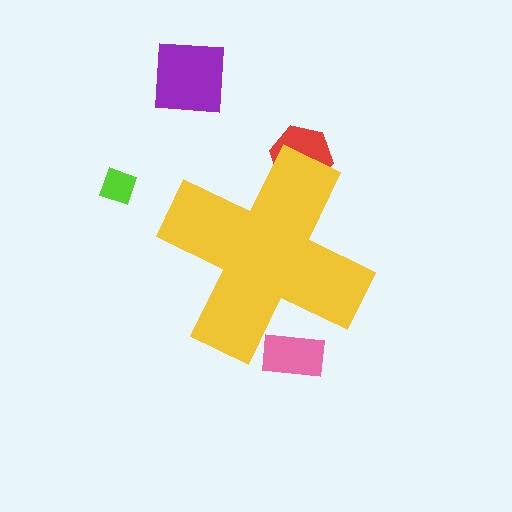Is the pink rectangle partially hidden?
Yes, the pink rectangle is partially hidden behind the yellow cross.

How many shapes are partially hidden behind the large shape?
2 shapes are partially hidden.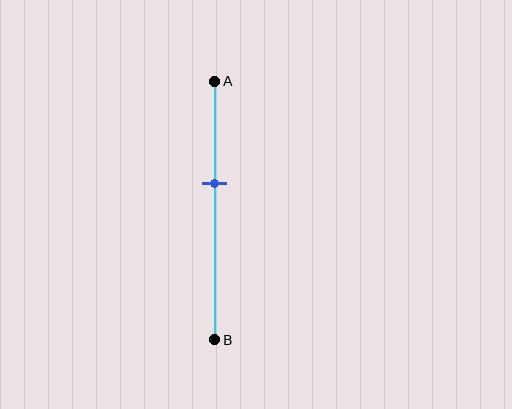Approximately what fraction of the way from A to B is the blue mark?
The blue mark is approximately 40% of the way from A to B.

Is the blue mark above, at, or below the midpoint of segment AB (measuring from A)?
The blue mark is above the midpoint of segment AB.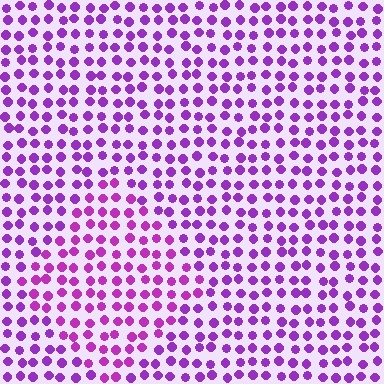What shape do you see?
I see a diamond.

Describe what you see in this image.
The image is filled with small purple elements in a uniform arrangement. A diamond-shaped region is visible where the elements are tinted to a slightly different hue, forming a subtle color boundary.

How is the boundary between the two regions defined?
The boundary is defined purely by a slight shift in hue (about 19 degrees). Spacing, size, and orientation are identical on both sides.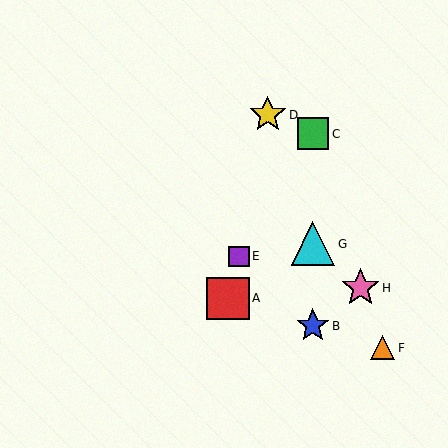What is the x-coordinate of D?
Object D is at x≈268.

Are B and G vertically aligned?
Yes, both are at x≈313.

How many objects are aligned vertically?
3 objects (B, C, G) are aligned vertically.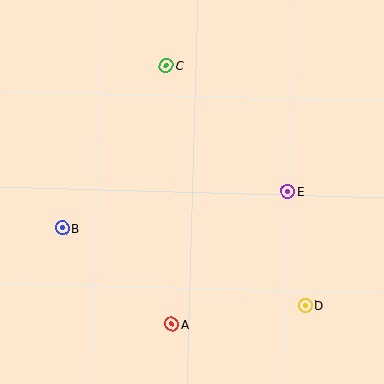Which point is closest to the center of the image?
Point E at (288, 192) is closest to the center.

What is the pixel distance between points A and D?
The distance between A and D is 134 pixels.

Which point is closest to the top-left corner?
Point C is closest to the top-left corner.